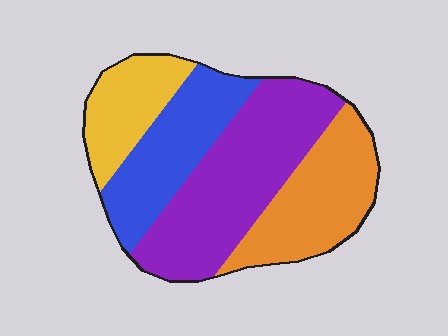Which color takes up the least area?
Yellow, at roughly 15%.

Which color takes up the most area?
Purple, at roughly 35%.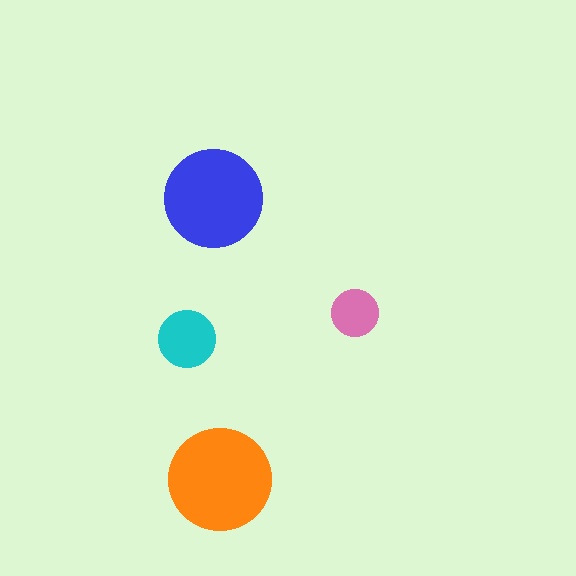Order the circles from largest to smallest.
the orange one, the blue one, the cyan one, the pink one.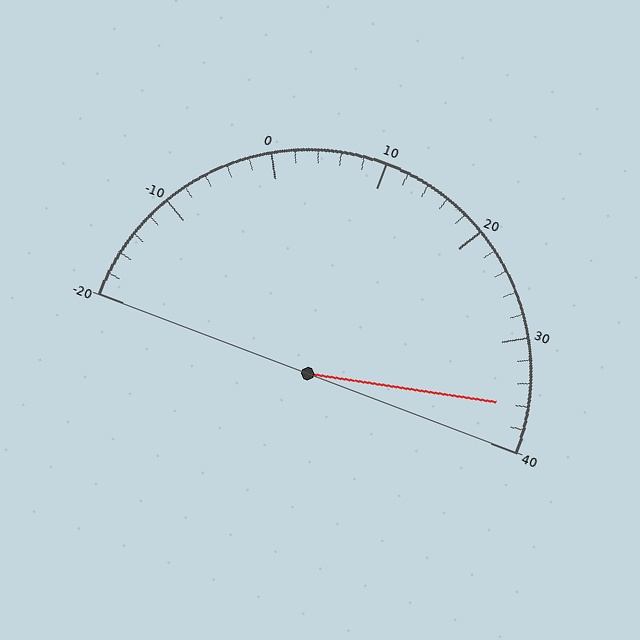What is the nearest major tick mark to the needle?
The nearest major tick mark is 40.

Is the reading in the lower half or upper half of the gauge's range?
The reading is in the upper half of the range (-20 to 40).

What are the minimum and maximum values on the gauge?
The gauge ranges from -20 to 40.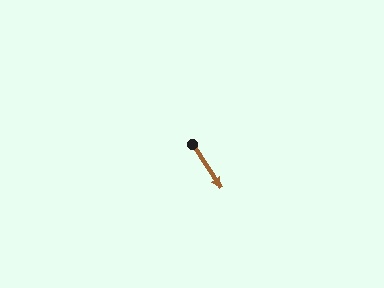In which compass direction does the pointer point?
Southeast.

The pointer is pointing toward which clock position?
Roughly 5 o'clock.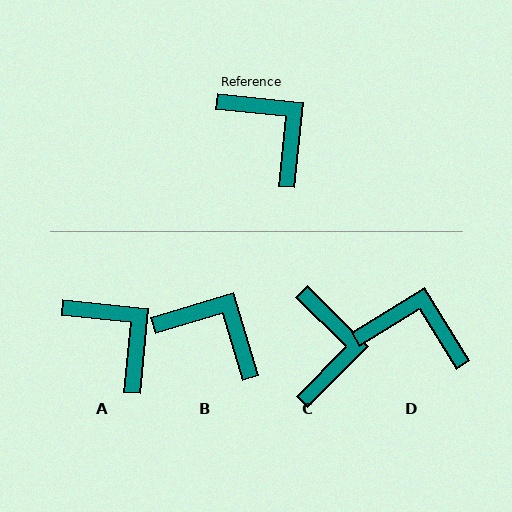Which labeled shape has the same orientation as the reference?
A.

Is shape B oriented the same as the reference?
No, it is off by about 23 degrees.